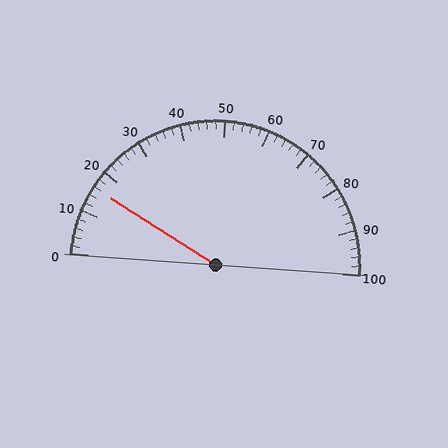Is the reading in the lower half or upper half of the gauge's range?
The reading is in the lower half of the range (0 to 100).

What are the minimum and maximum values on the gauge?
The gauge ranges from 0 to 100.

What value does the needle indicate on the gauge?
The needle indicates approximately 16.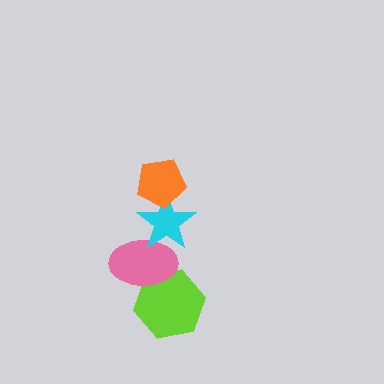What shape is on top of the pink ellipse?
The cyan star is on top of the pink ellipse.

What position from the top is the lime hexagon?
The lime hexagon is 4th from the top.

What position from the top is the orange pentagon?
The orange pentagon is 1st from the top.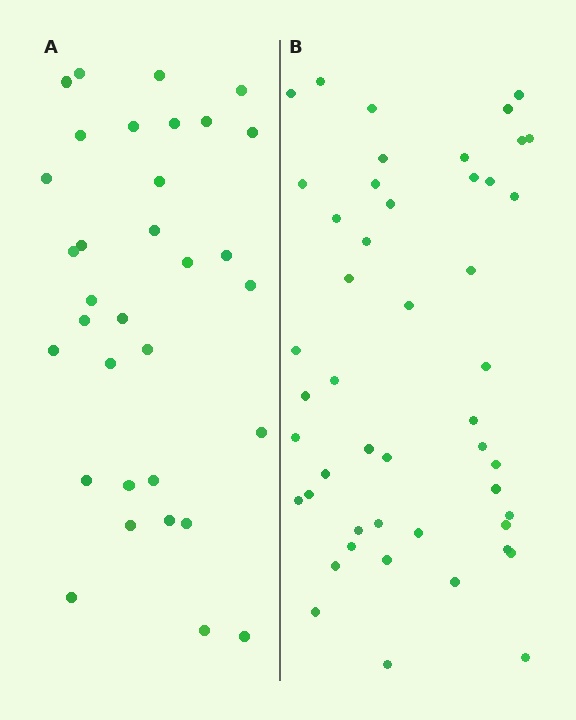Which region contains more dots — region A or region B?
Region B (the right region) has more dots.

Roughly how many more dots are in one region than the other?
Region B has approximately 15 more dots than region A.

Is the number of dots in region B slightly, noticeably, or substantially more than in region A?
Region B has substantially more. The ratio is roughly 1.5 to 1.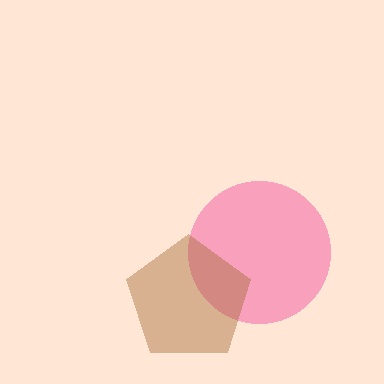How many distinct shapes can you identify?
There are 2 distinct shapes: a pink circle, a brown pentagon.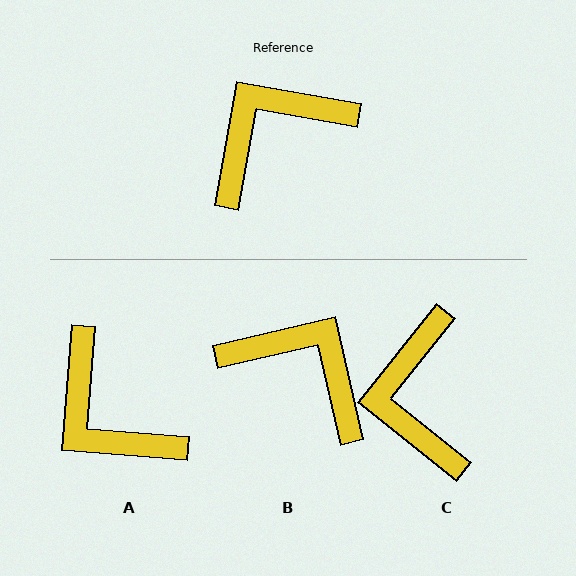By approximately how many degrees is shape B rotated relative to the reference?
Approximately 67 degrees clockwise.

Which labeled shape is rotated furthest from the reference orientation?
A, about 96 degrees away.